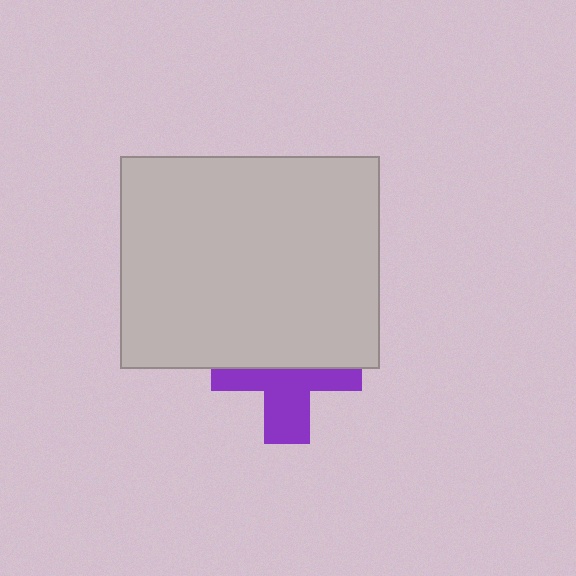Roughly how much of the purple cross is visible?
About half of it is visible (roughly 49%).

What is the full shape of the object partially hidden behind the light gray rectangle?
The partially hidden object is a purple cross.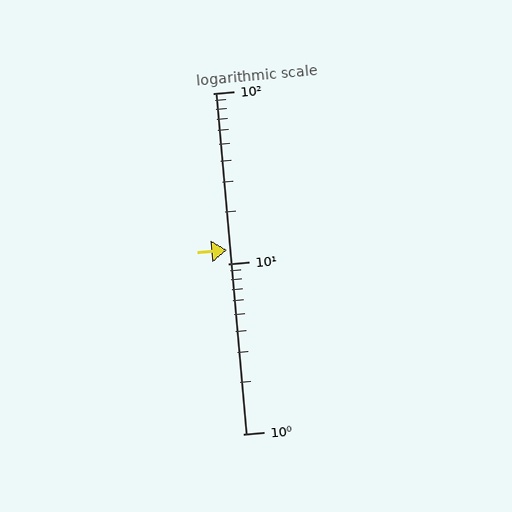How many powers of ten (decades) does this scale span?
The scale spans 2 decades, from 1 to 100.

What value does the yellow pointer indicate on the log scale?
The pointer indicates approximately 12.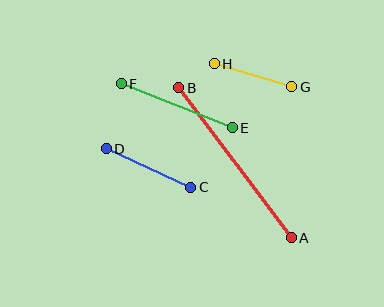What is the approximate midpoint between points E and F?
The midpoint is at approximately (177, 106) pixels.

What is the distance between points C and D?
The distance is approximately 93 pixels.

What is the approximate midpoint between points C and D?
The midpoint is at approximately (149, 168) pixels.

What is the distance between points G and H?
The distance is approximately 81 pixels.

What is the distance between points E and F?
The distance is approximately 120 pixels.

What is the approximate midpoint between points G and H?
The midpoint is at approximately (253, 75) pixels.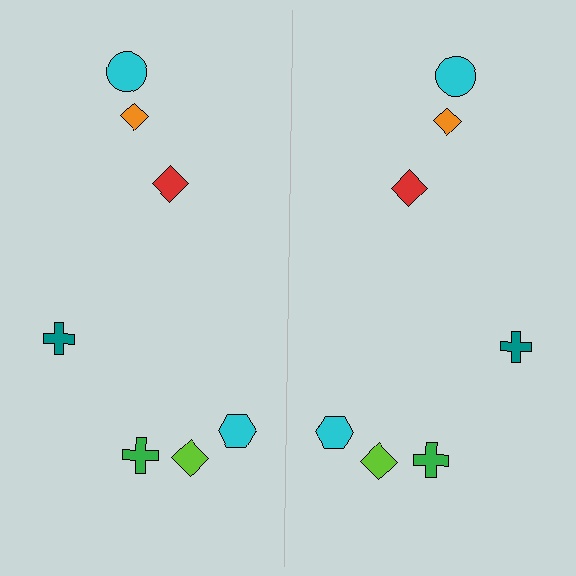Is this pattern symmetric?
Yes, this pattern has bilateral (reflection) symmetry.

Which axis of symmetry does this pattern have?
The pattern has a vertical axis of symmetry running through the center of the image.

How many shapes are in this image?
There are 14 shapes in this image.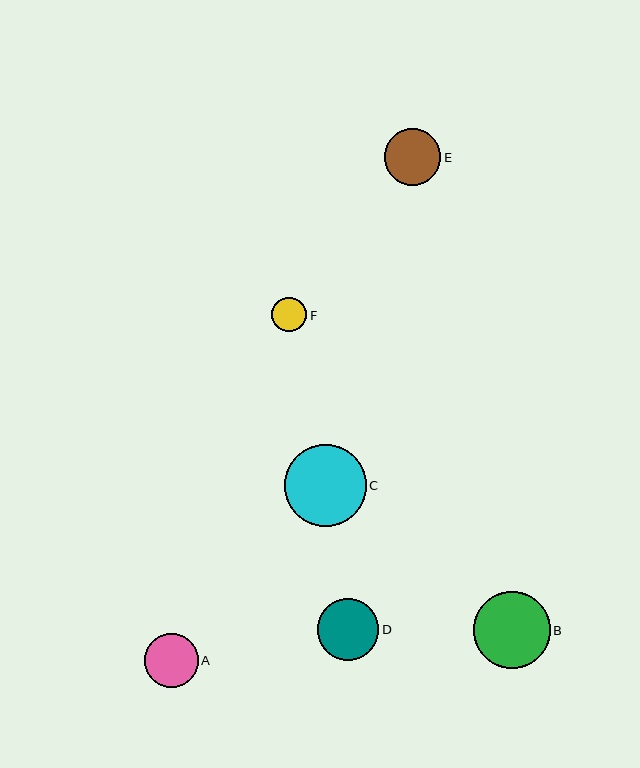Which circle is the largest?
Circle C is the largest with a size of approximately 82 pixels.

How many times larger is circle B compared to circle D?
Circle B is approximately 1.3 times the size of circle D.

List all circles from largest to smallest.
From largest to smallest: C, B, D, E, A, F.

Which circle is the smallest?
Circle F is the smallest with a size of approximately 35 pixels.